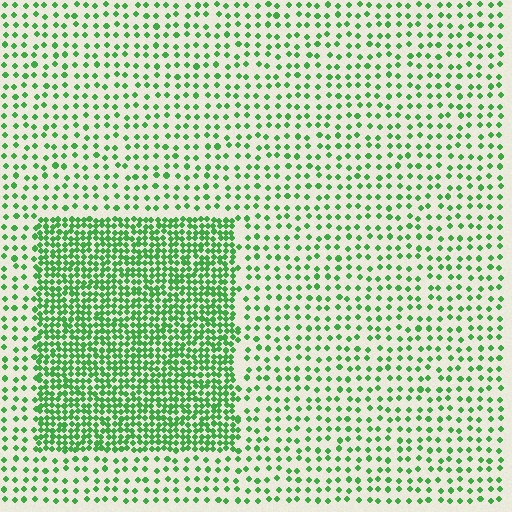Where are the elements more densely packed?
The elements are more densely packed inside the rectangle boundary.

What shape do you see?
I see a rectangle.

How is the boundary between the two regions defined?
The boundary is defined by a change in element density (approximately 2.7x ratio). All elements are the same color, size, and shape.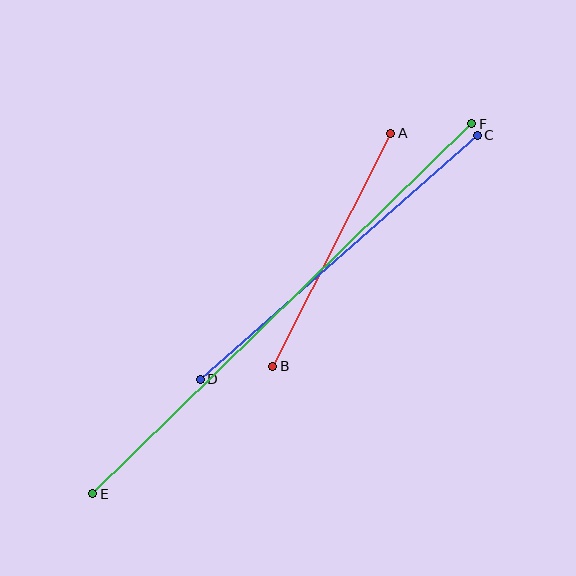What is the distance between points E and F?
The distance is approximately 530 pixels.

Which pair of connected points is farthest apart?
Points E and F are farthest apart.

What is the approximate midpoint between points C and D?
The midpoint is at approximately (339, 257) pixels.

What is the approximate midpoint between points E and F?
The midpoint is at approximately (282, 309) pixels.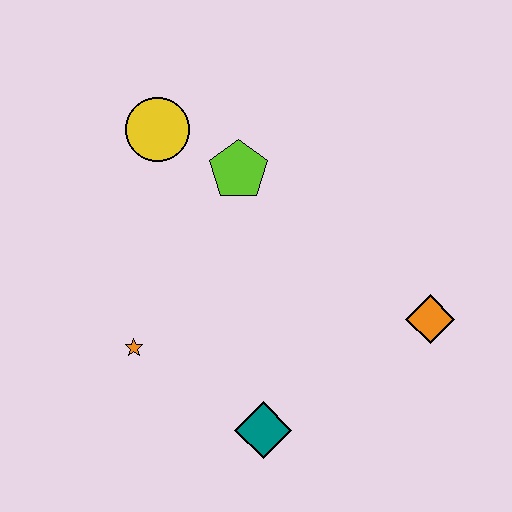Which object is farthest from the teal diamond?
The yellow circle is farthest from the teal diamond.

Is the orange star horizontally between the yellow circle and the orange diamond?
No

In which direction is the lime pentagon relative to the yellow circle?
The lime pentagon is to the right of the yellow circle.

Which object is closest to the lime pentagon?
The yellow circle is closest to the lime pentagon.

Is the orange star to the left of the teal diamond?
Yes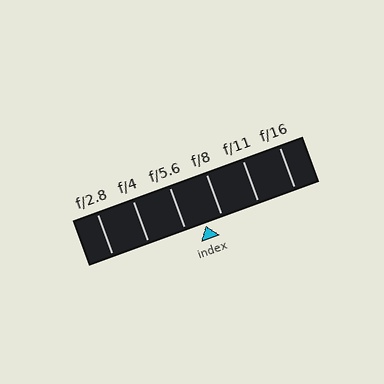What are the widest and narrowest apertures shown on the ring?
The widest aperture shown is f/2.8 and the narrowest is f/16.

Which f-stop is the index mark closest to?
The index mark is closest to f/8.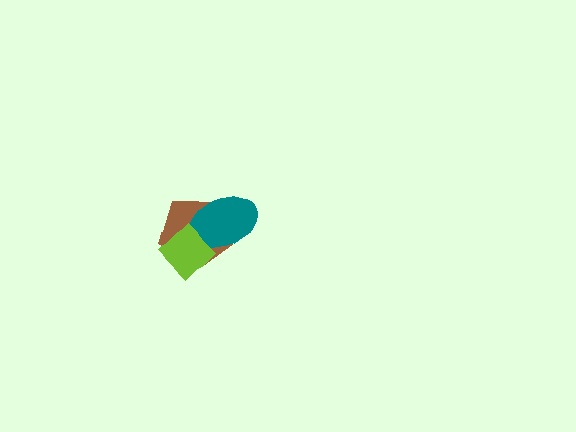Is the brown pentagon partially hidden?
Yes, it is partially covered by another shape.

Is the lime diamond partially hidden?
No, no other shape covers it.